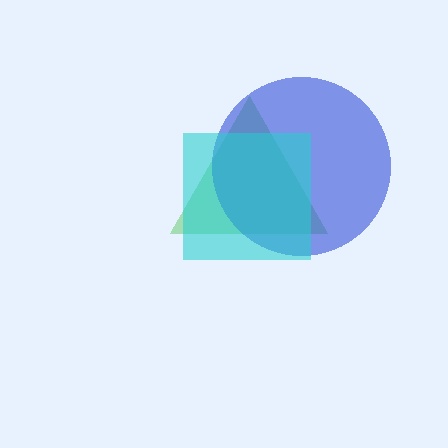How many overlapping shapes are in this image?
There are 3 overlapping shapes in the image.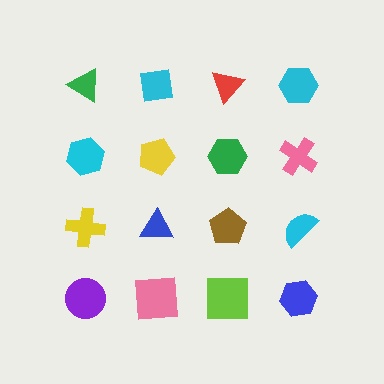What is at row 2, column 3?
A green hexagon.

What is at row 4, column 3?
A lime square.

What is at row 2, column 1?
A cyan hexagon.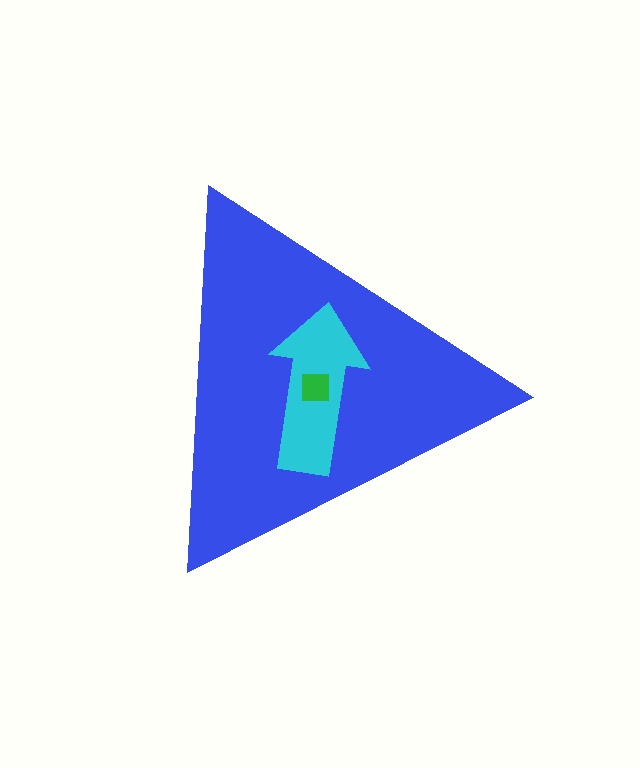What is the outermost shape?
The blue triangle.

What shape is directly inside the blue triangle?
The cyan arrow.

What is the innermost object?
The green square.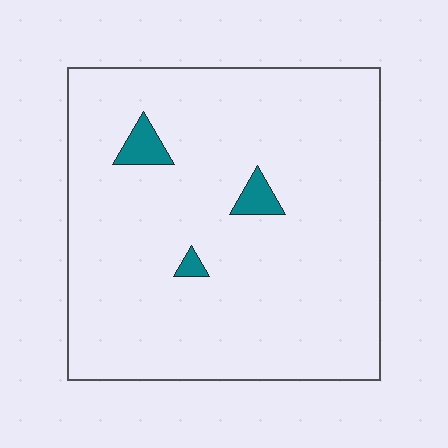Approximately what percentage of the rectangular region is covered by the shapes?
Approximately 5%.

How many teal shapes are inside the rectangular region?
3.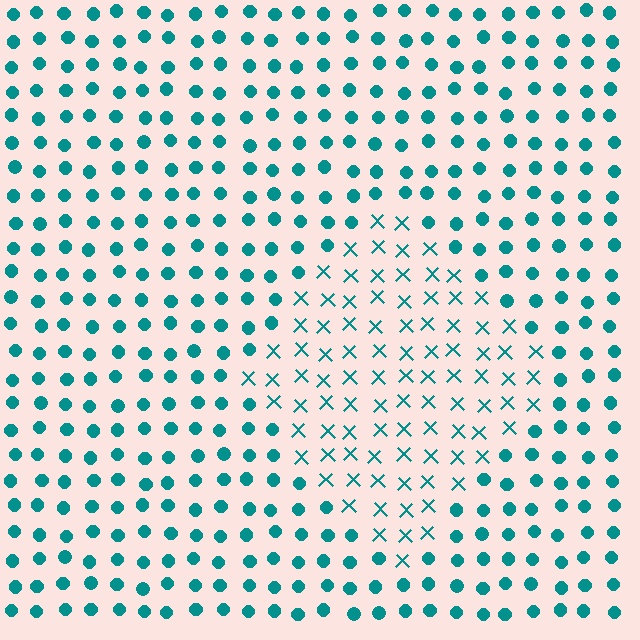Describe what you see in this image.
The image is filled with small teal elements arranged in a uniform grid. A diamond-shaped region contains X marks, while the surrounding area contains circles. The boundary is defined purely by the change in element shape.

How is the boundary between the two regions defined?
The boundary is defined by a change in element shape: X marks inside vs. circles outside. All elements share the same color and spacing.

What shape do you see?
I see a diamond.